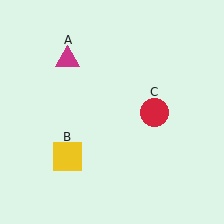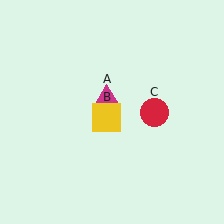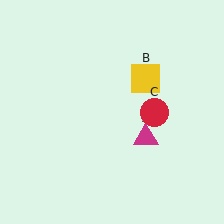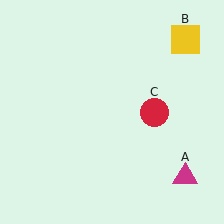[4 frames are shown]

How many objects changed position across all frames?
2 objects changed position: magenta triangle (object A), yellow square (object B).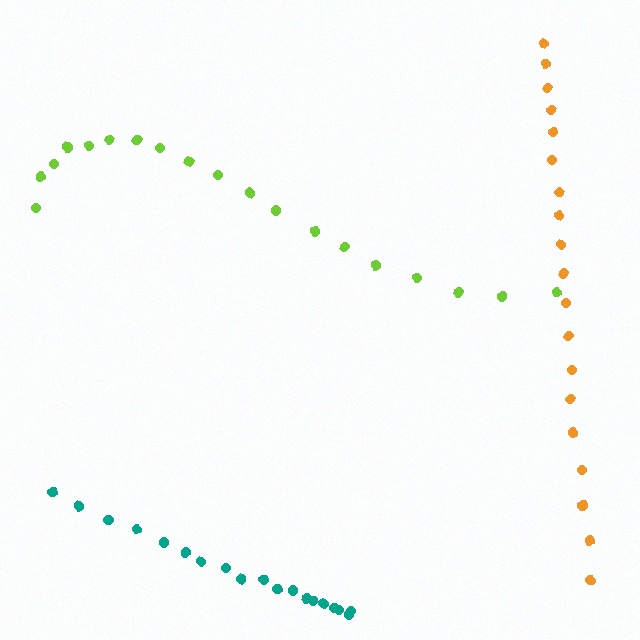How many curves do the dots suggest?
There are 3 distinct paths.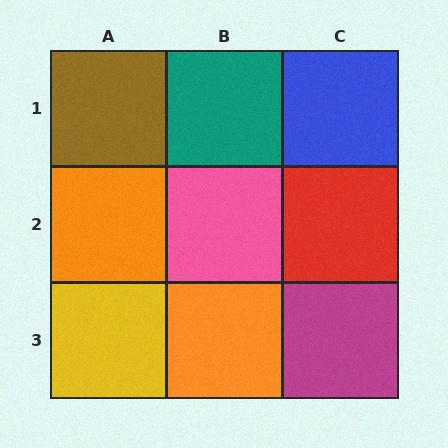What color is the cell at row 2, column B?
Pink.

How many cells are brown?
1 cell is brown.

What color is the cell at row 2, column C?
Red.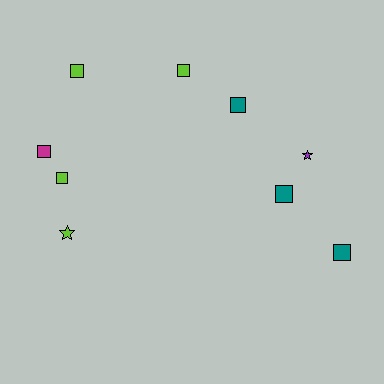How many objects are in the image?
There are 9 objects.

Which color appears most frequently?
Lime, with 4 objects.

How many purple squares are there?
There are no purple squares.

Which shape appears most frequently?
Square, with 7 objects.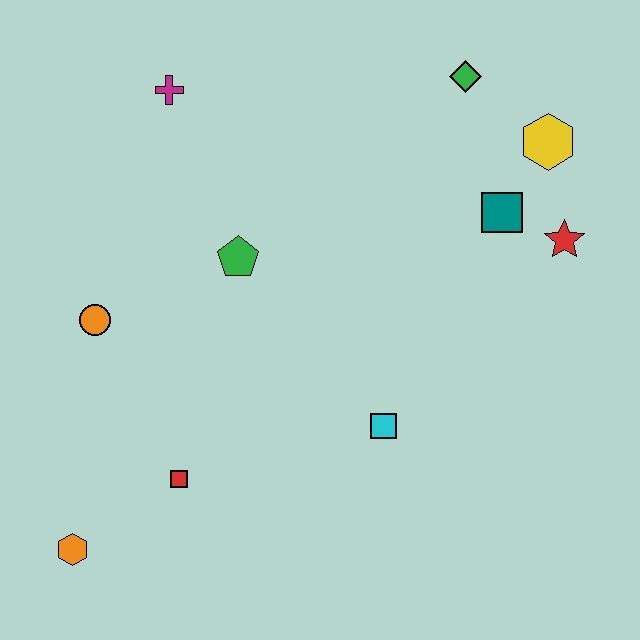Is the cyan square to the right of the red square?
Yes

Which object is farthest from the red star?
The orange hexagon is farthest from the red star.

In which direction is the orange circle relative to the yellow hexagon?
The orange circle is to the left of the yellow hexagon.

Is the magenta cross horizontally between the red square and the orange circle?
Yes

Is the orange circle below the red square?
No